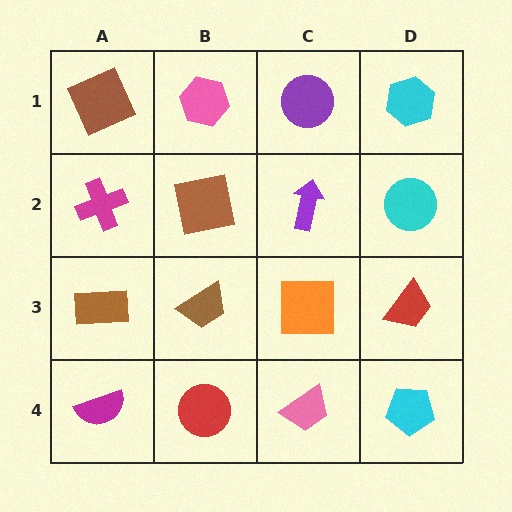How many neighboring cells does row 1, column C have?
3.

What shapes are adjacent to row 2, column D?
A cyan hexagon (row 1, column D), a red trapezoid (row 3, column D), a purple arrow (row 2, column C).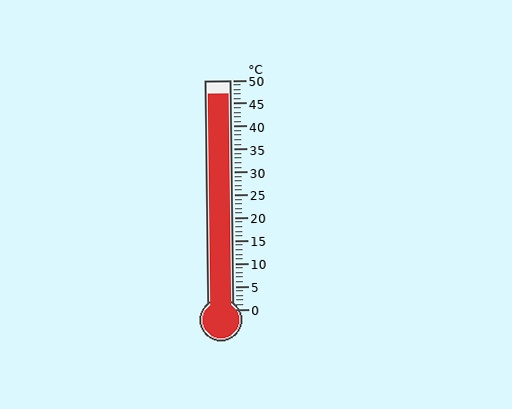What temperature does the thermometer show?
The thermometer shows approximately 47°C.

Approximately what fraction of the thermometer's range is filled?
The thermometer is filled to approximately 95% of its range.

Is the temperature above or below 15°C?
The temperature is above 15°C.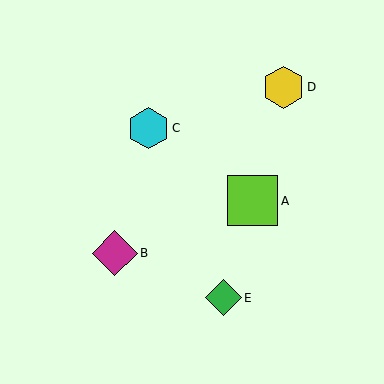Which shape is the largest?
The lime square (labeled A) is the largest.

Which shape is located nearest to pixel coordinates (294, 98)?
The yellow hexagon (labeled D) at (283, 87) is nearest to that location.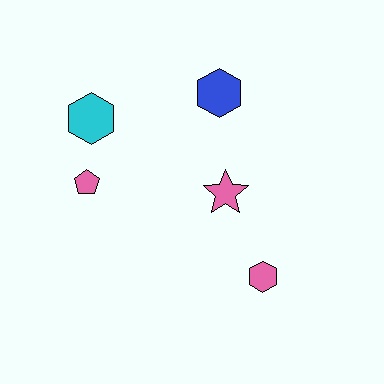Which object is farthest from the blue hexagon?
The pink hexagon is farthest from the blue hexagon.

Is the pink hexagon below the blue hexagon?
Yes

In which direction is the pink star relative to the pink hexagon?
The pink star is above the pink hexagon.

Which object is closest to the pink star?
The pink hexagon is closest to the pink star.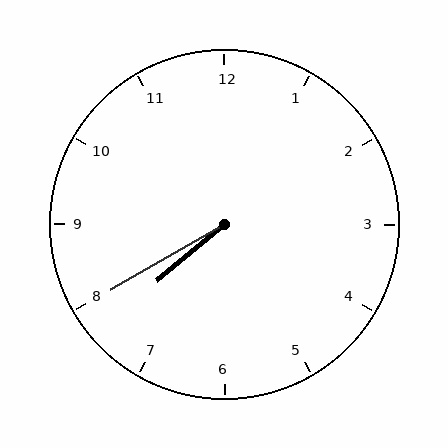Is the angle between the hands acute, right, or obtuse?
It is acute.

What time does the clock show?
7:40.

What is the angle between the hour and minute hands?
Approximately 10 degrees.